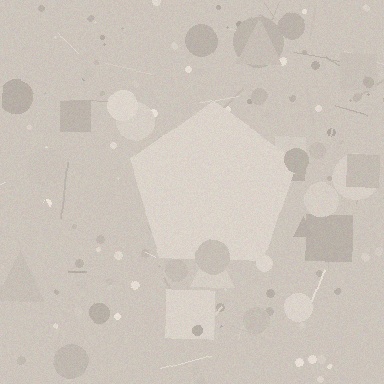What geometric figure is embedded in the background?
A pentagon is embedded in the background.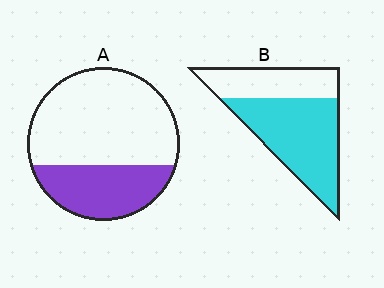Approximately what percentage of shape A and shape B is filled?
A is approximately 35% and B is approximately 65%.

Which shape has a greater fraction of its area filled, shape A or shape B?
Shape B.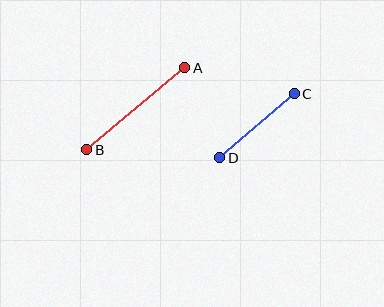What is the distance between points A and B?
The distance is approximately 127 pixels.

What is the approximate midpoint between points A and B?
The midpoint is at approximately (136, 109) pixels.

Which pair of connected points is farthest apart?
Points A and B are farthest apart.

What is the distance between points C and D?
The distance is approximately 98 pixels.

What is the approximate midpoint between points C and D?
The midpoint is at approximately (257, 126) pixels.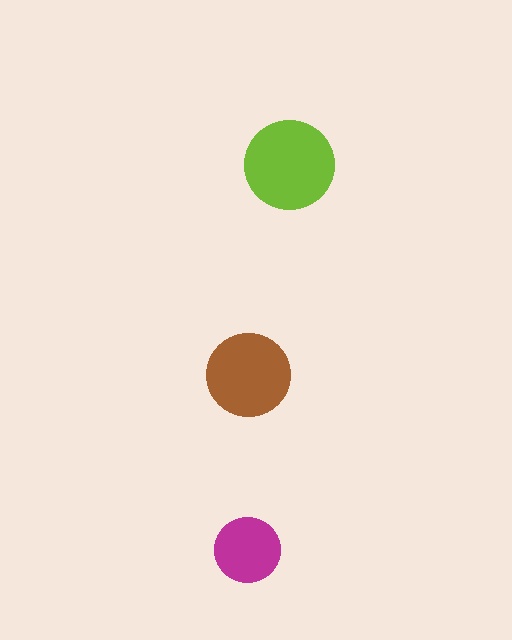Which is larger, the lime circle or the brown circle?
The lime one.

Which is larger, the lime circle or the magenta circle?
The lime one.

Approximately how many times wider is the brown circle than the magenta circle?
About 1.5 times wider.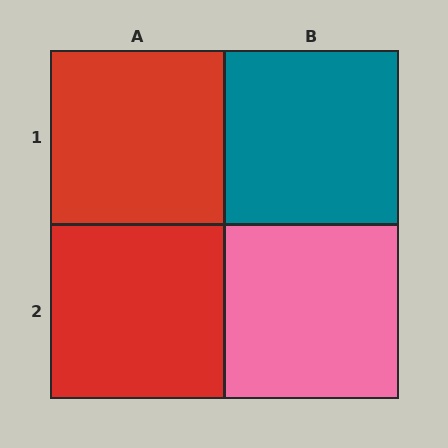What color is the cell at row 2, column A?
Red.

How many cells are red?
2 cells are red.